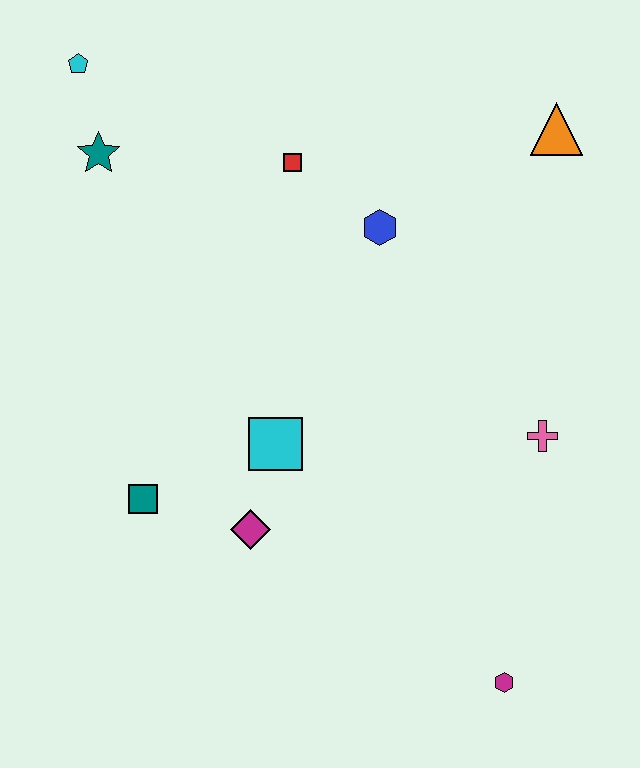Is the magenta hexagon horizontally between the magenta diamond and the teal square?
No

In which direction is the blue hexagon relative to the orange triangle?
The blue hexagon is to the left of the orange triangle.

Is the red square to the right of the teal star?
Yes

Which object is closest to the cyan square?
The magenta diamond is closest to the cyan square.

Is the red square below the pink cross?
No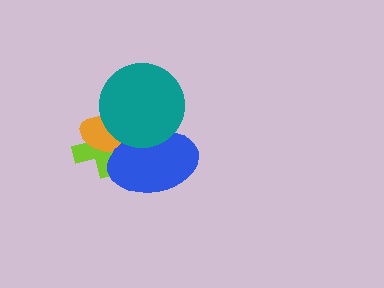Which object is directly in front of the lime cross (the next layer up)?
The orange ellipse is directly in front of the lime cross.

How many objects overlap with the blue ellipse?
3 objects overlap with the blue ellipse.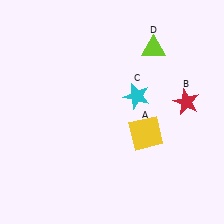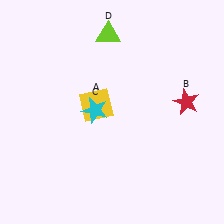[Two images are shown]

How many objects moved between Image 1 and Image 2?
3 objects moved between the two images.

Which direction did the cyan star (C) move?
The cyan star (C) moved left.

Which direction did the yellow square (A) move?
The yellow square (A) moved left.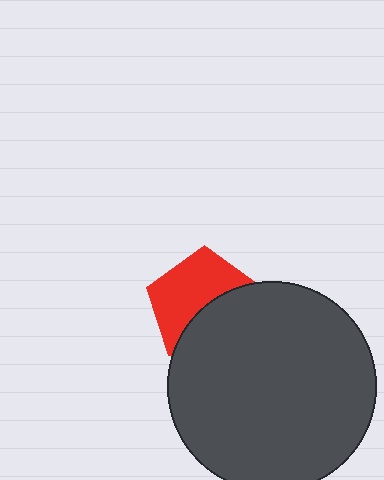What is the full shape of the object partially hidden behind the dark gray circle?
The partially hidden object is a red pentagon.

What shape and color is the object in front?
The object in front is a dark gray circle.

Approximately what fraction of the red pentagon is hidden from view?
Roughly 45% of the red pentagon is hidden behind the dark gray circle.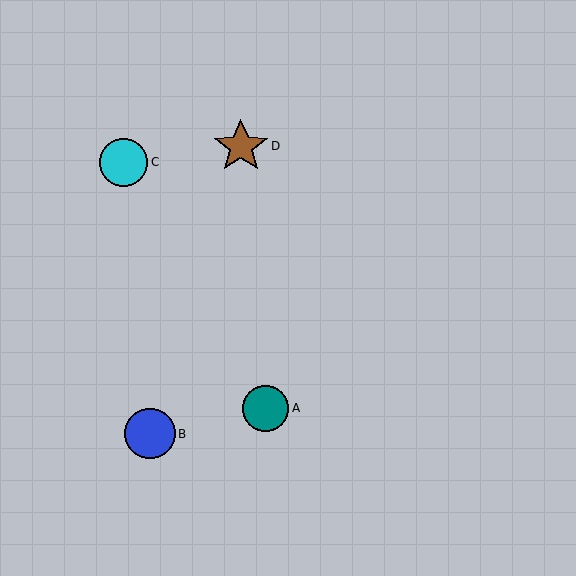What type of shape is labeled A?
Shape A is a teal circle.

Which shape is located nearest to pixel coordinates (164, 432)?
The blue circle (labeled B) at (150, 434) is nearest to that location.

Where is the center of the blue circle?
The center of the blue circle is at (150, 434).